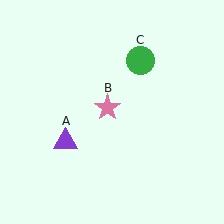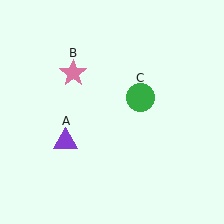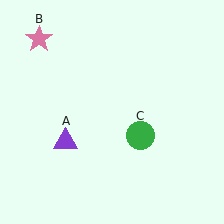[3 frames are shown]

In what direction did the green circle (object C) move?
The green circle (object C) moved down.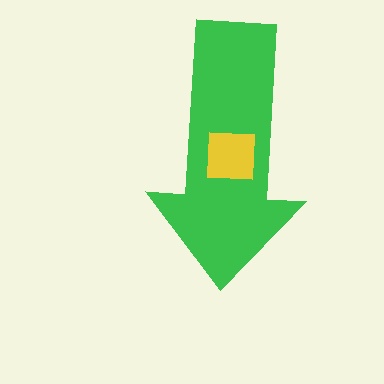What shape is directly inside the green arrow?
The yellow square.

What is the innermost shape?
The yellow square.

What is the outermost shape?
The green arrow.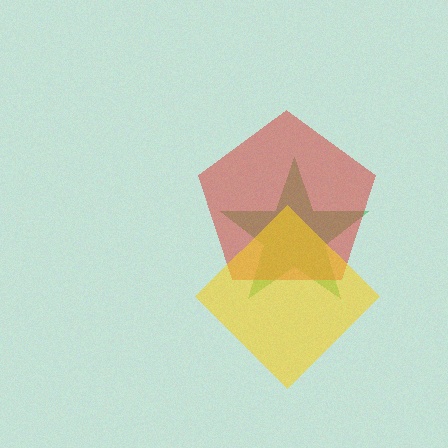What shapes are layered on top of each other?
The layered shapes are: a green star, a red pentagon, a yellow diamond.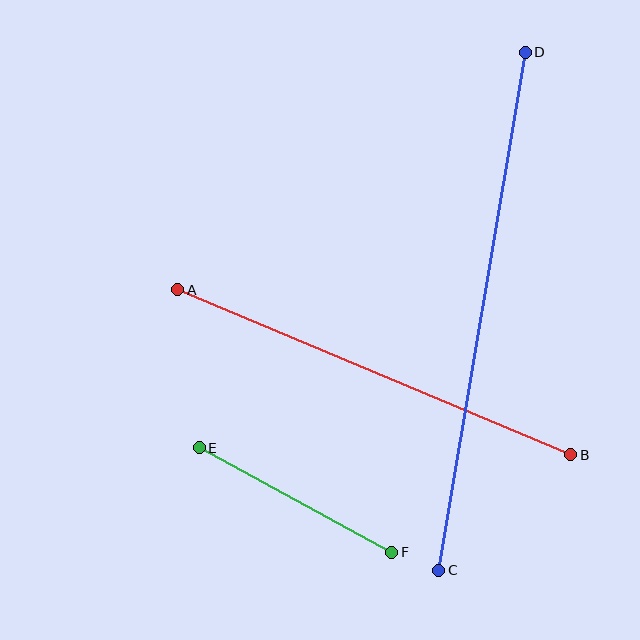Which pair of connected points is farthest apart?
Points C and D are farthest apart.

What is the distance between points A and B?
The distance is approximately 426 pixels.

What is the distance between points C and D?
The distance is approximately 525 pixels.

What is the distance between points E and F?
The distance is approximately 219 pixels.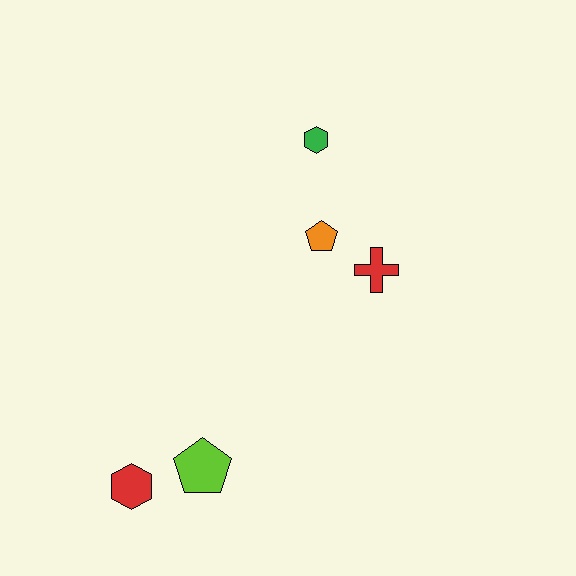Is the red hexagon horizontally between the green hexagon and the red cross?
No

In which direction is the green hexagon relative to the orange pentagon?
The green hexagon is above the orange pentagon.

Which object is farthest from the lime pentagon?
The green hexagon is farthest from the lime pentagon.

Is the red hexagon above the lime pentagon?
No